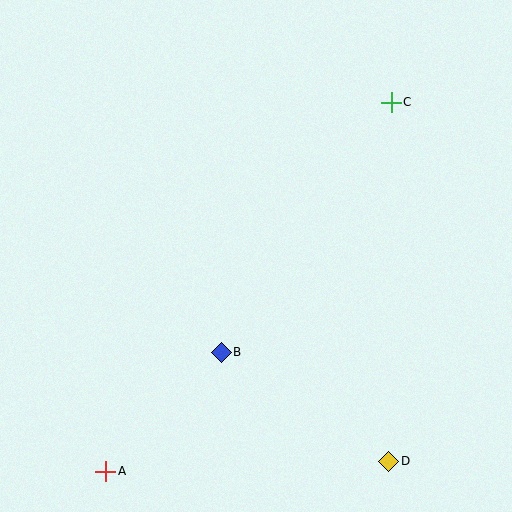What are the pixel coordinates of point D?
Point D is at (389, 461).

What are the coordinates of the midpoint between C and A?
The midpoint between C and A is at (248, 287).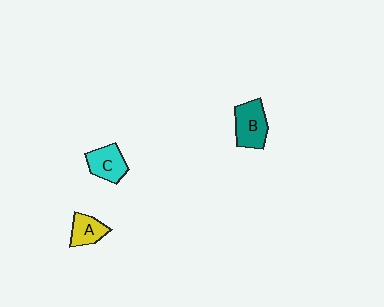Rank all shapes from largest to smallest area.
From largest to smallest: B (teal), C (cyan), A (yellow).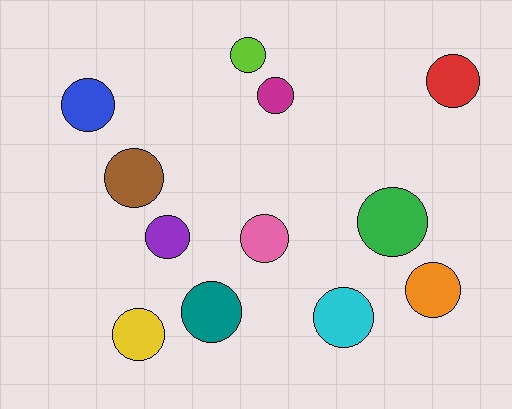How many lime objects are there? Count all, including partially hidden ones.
There is 1 lime object.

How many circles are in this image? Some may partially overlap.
There are 12 circles.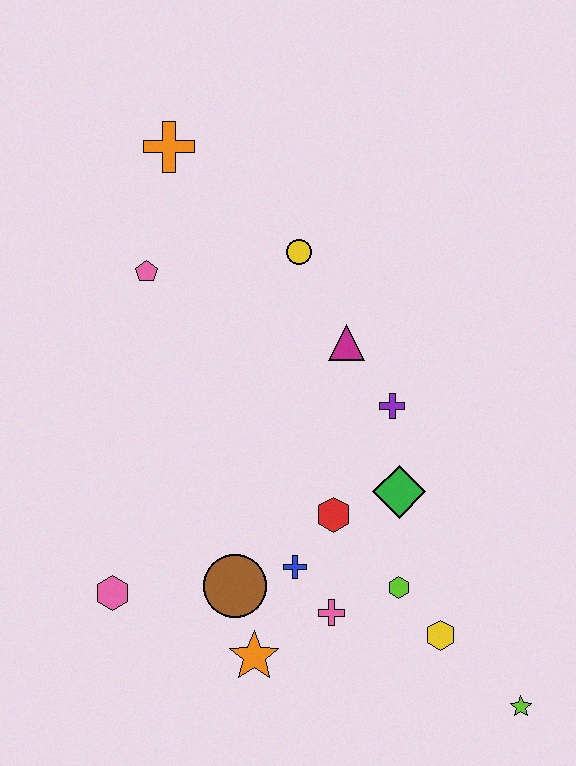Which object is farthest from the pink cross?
The orange cross is farthest from the pink cross.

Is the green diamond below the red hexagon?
No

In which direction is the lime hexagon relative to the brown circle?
The lime hexagon is to the right of the brown circle.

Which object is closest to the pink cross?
The blue cross is closest to the pink cross.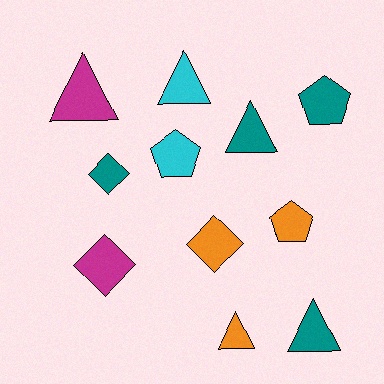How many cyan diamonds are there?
There are no cyan diamonds.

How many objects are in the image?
There are 11 objects.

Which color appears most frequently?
Teal, with 4 objects.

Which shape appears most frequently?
Triangle, with 5 objects.